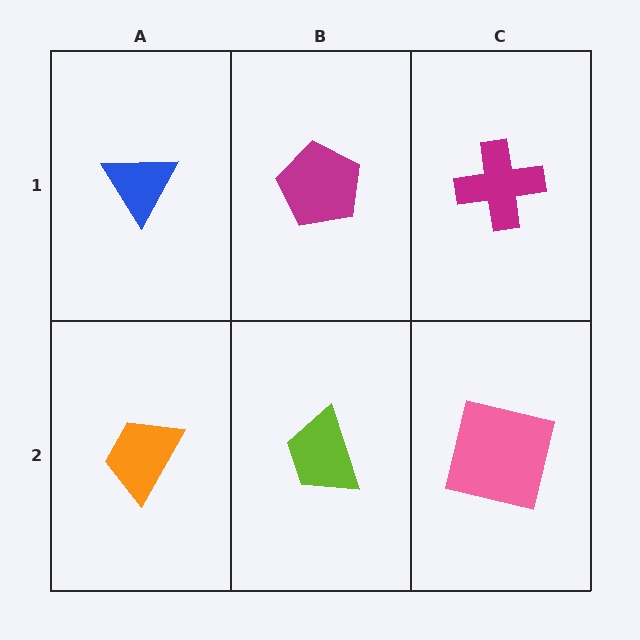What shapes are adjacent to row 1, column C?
A pink square (row 2, column C), a magenta pentagon (row 1, column B).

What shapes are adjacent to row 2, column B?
A magenta pentagon (row 1, column B), an orange trapezoid (row 2, column A), a pink square (row 2, column C).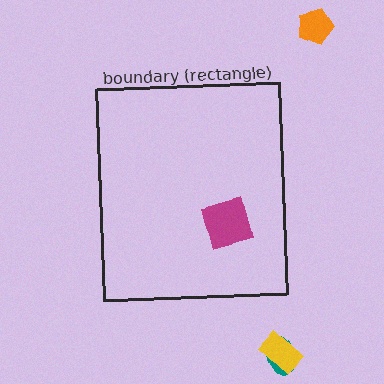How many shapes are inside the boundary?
1 inside, 3 outside.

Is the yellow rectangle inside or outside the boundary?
Outside.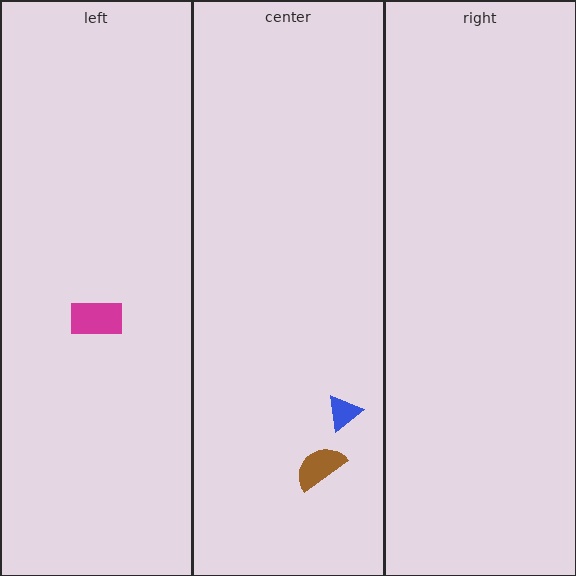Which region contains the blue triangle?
The center region.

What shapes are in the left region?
The magenta rectangle.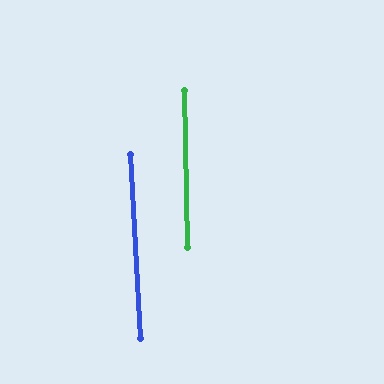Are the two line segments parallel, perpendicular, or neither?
Parallel — their directions differ by only 1.7°.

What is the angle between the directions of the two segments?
Approximately 2 degrees.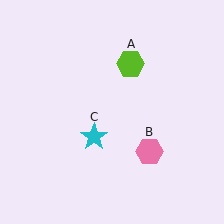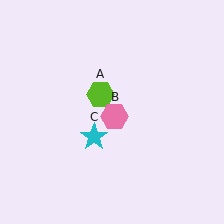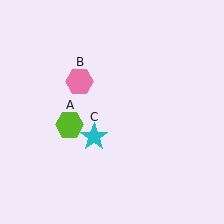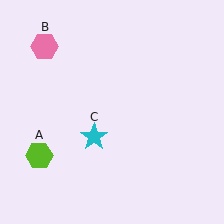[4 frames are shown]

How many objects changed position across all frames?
2 objects changed position: lime hexagon (object A), pink hexagon (object B).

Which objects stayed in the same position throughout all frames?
Cyan star (object C) remained stationary.